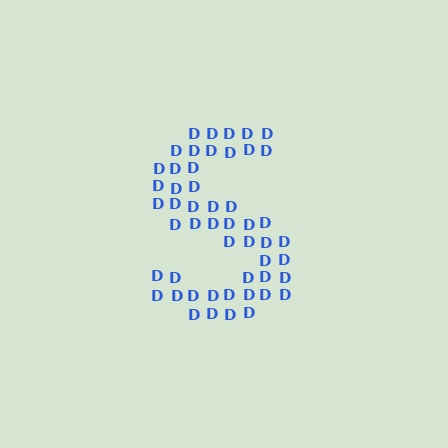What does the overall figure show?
The overall figure shows the letter S.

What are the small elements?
The small elements are letter D's.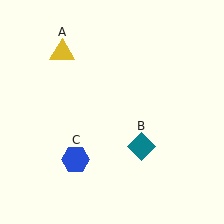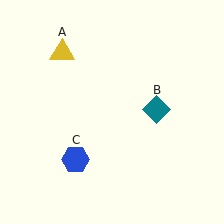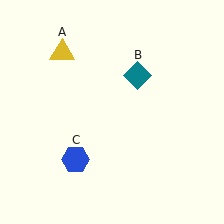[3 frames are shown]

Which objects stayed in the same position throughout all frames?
Yellow triangle (object A) and blue hexagon (object C) remained stationary.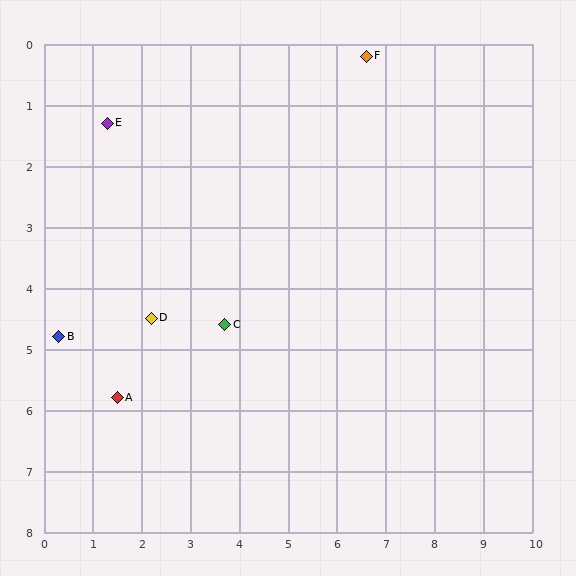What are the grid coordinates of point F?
Point F is at approximately (6.6, 0.2).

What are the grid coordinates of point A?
Point A is at approximately (1.5, 5.8).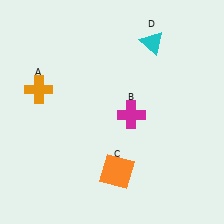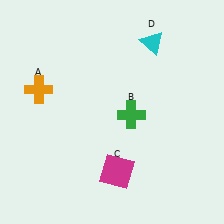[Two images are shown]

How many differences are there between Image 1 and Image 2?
There are 2 differences between the two images.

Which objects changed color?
B changed from magenta to green. C changed from orange to magenta.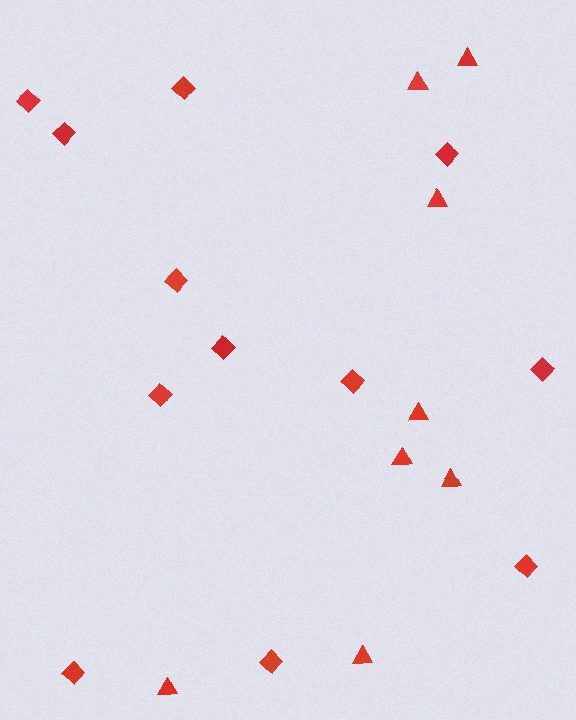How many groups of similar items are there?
There are 2 groups: one group of triangles (8) and one group of diamonds (12).